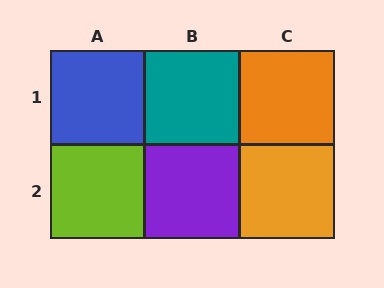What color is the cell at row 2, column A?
Lime.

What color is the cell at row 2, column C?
Orange.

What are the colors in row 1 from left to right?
Blue, teal, orange.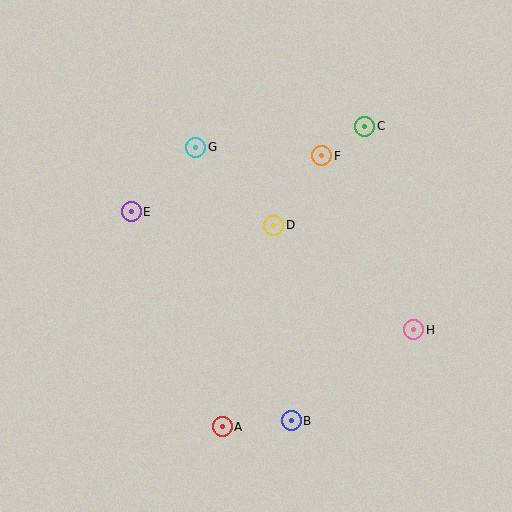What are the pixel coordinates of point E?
Point E is at (131, 212).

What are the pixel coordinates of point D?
Point D is at (273, 225).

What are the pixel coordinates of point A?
Point A is at (222, 427).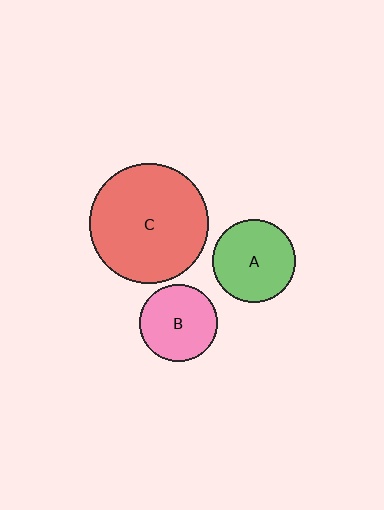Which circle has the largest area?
Circle C (red).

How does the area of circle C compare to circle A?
Approximately 2.0 times.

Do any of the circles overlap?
No, none of the circles overlap.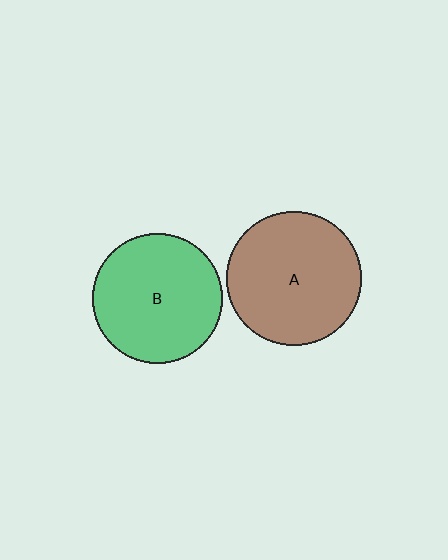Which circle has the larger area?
Circle A (brown).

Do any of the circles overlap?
No, none of the circles overlap.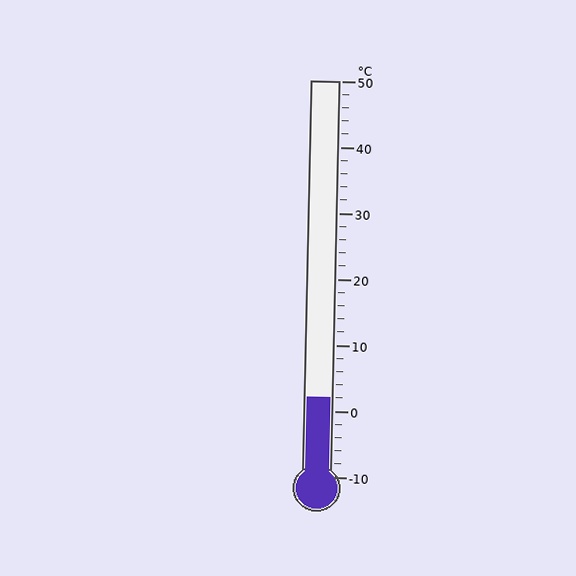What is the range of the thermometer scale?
The thermometer scale ranges from -10°C to 50°C.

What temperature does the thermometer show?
The thermometer shows approximately 2°C.